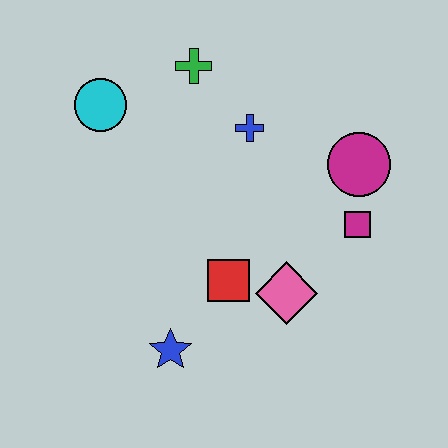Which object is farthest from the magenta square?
The cyan circle is farthest from the magenta square.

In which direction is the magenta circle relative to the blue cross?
The magenta circle is to the right of the blue cross.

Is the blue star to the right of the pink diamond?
No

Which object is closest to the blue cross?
The green cross is closest to the blue cross.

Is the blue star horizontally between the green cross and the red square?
No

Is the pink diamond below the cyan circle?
Yes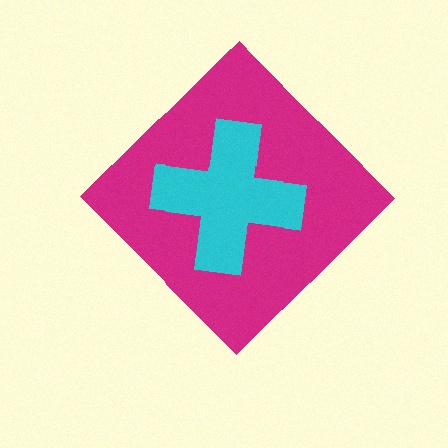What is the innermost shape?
The cyan cross.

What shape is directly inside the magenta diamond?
The cyan cross.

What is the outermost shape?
The magenta diamond.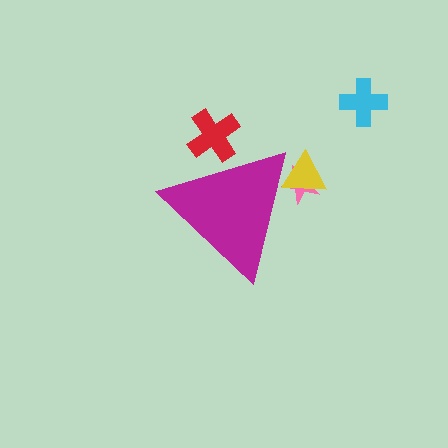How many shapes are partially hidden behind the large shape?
3 shapes are partially hidden.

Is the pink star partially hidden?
Yes, the pink star is partially hidden behind the magenta triangle.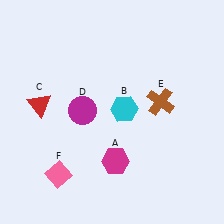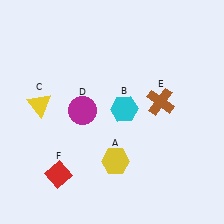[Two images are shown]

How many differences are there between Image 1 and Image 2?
There are 3 differences between the two images.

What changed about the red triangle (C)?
In Image 1, C is red. In Image 2, it changed to yellow.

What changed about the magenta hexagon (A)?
In Image 1, A is magenta. In Image 2, it changed to yellow.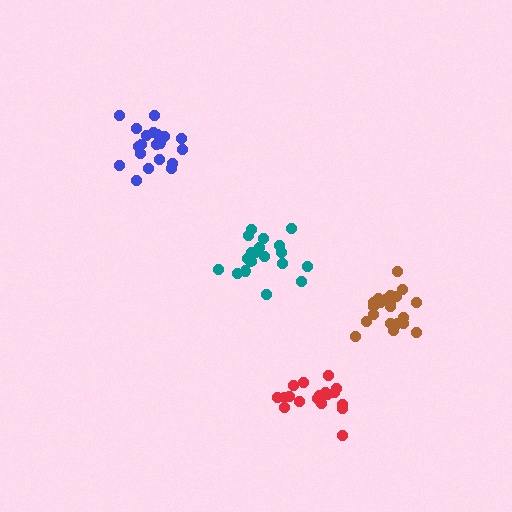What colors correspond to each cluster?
The clusters are colored: brown, blue, teal, red.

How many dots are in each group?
Group 1: 21 dots, Group 2: 20 dots, Group 3: 20 dots, Group 4: 20 dots (81 total).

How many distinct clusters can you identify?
There are 4 distinct clusters.